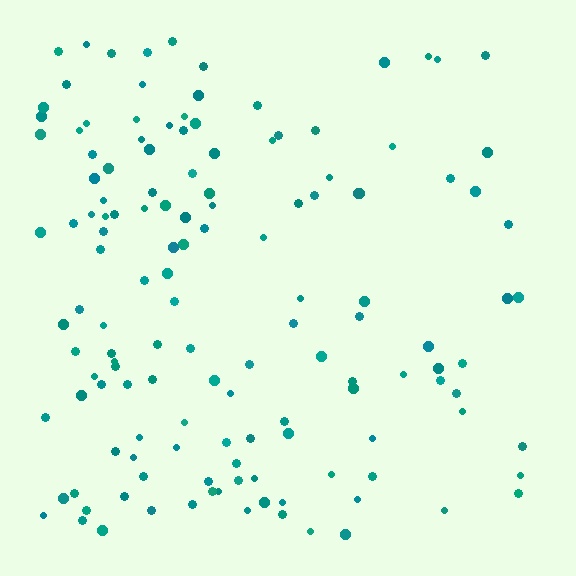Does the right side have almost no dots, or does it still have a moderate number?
Still a moderate number, just noticeably fewer than the left.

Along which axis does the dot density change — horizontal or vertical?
Horizontal.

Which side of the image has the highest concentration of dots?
The left.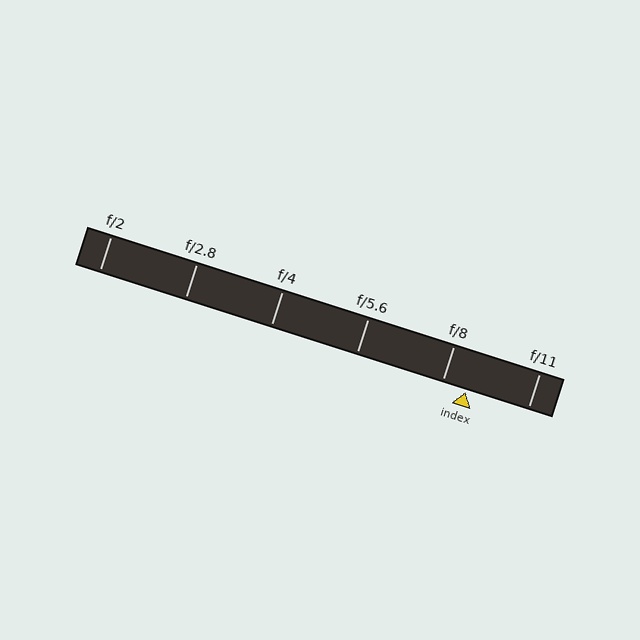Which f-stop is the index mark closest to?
The index mark is closest to f/8.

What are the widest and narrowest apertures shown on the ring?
The widest aperture shown is f/2 and the narrowest is f/11.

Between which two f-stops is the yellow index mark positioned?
The index mark is between f/8 and f/11.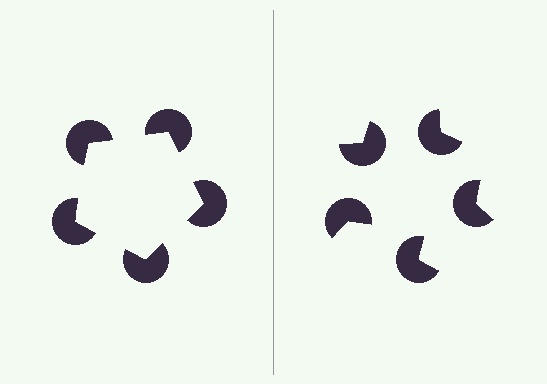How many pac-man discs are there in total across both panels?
10 — 5 on each side.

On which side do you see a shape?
An illusory pentagon appears on the left side. On the right side the wedge cuts are rotated, so no coherent shape forms.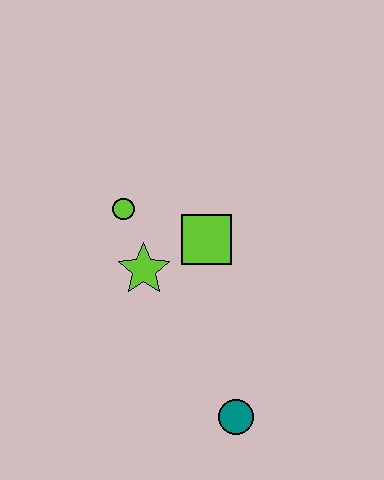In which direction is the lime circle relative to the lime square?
The lime circle is to the left of the lime square.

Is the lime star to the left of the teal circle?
Yes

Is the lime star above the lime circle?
No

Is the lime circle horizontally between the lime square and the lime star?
No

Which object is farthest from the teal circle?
The lime circle is farthest from the teal circle.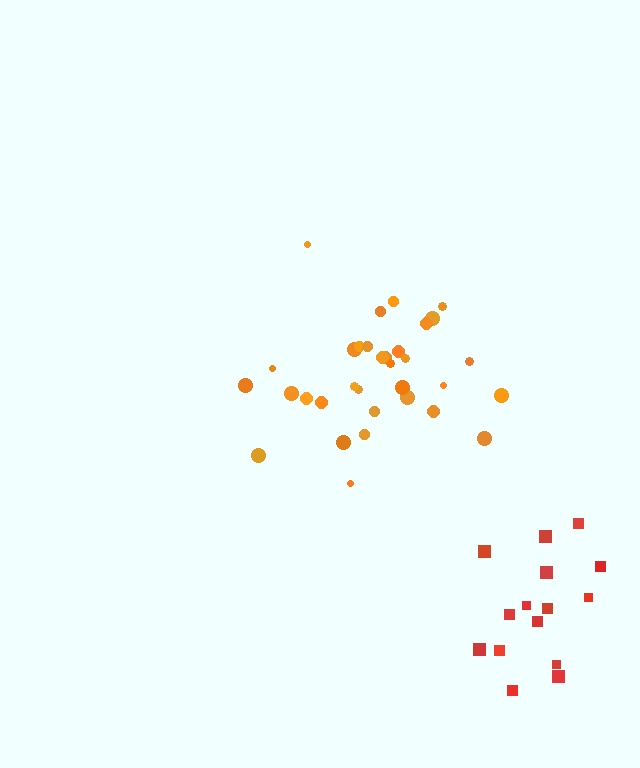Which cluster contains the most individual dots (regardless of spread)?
Orange (33).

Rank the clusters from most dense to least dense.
orange, red.